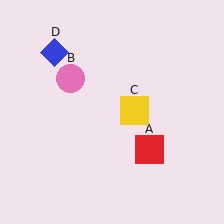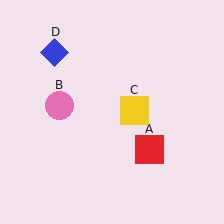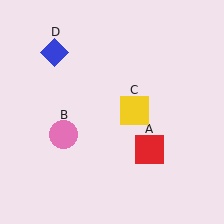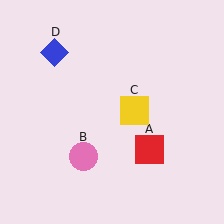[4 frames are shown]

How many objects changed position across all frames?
1 object changed position: pink circle (object B).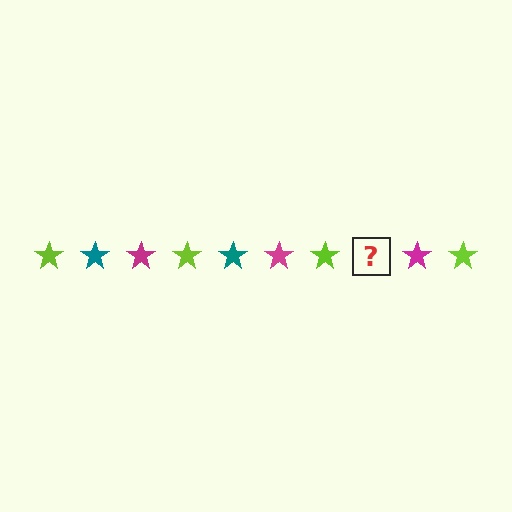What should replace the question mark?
The question mark should be replaced with a teal star.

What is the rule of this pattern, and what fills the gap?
The rule is that the pattern cycles through lime, teal, magenta stars. The gap should be filled with a teal star.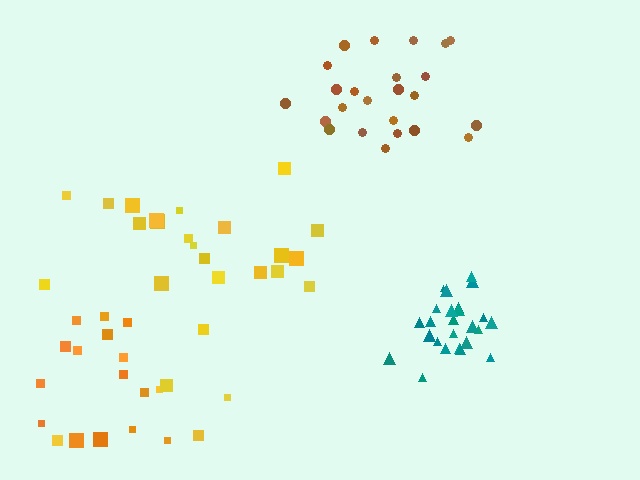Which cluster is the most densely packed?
Teal.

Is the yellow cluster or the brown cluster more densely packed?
Brown.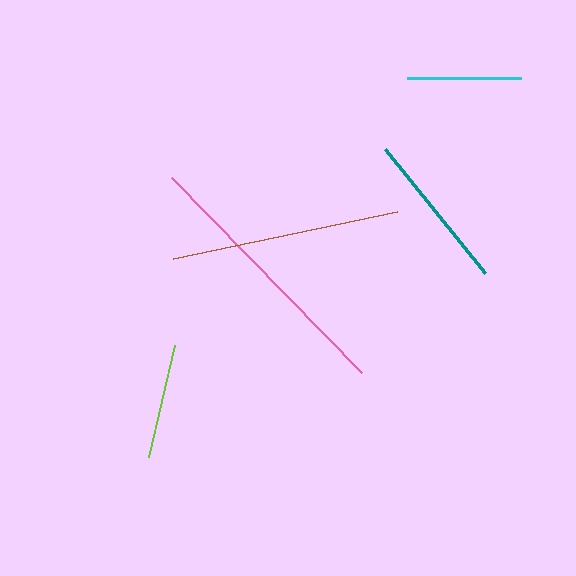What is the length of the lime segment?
The lime segment is approximately 115 pixels long.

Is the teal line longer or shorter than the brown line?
The brown line is longer than the teal line.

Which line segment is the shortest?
The cyan line is the shortest at approximately 114 pixels.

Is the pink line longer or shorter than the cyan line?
The pink line is longer than the cyan line.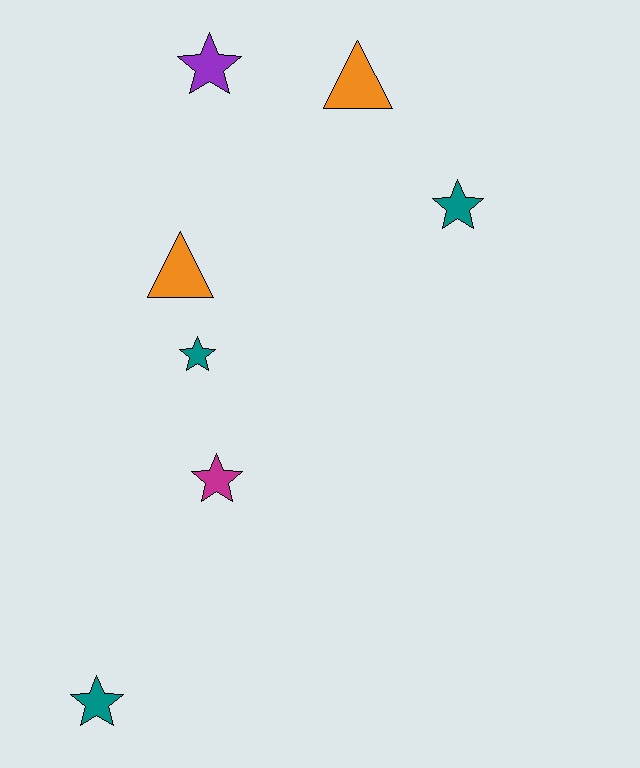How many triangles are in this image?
There are 2 triangles.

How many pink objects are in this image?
There are no pink objects.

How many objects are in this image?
There are 7 objects.